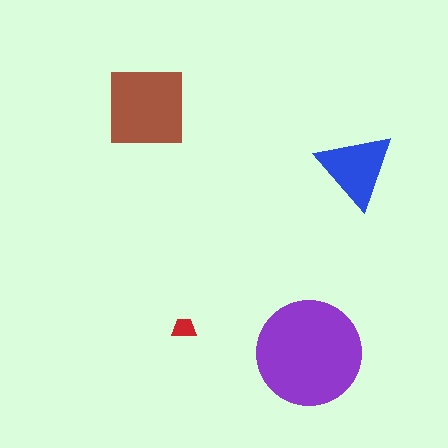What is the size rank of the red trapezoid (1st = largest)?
4th.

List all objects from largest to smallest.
The purple circle, the brown square, the blue triangle, the red trapezoid.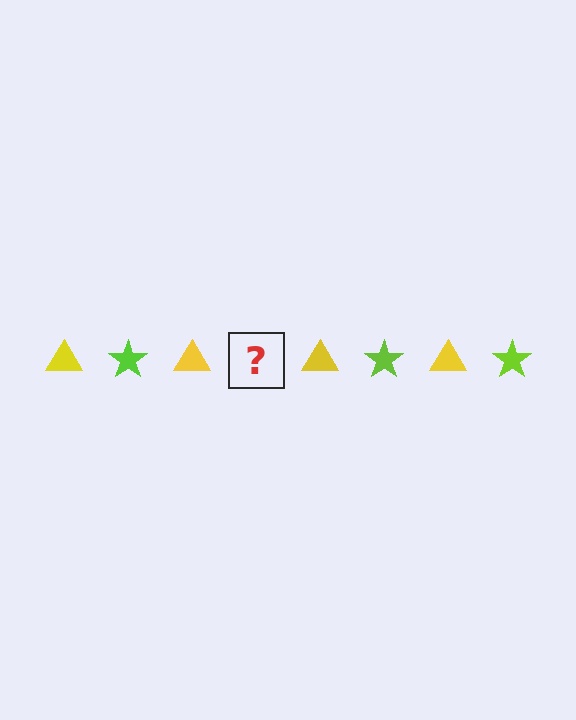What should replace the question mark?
The question mark should be replaced with a lime star.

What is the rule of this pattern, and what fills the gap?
The rule is that the pattern alternates between yellow triangle and lime star. The gap should be filled with a lime star.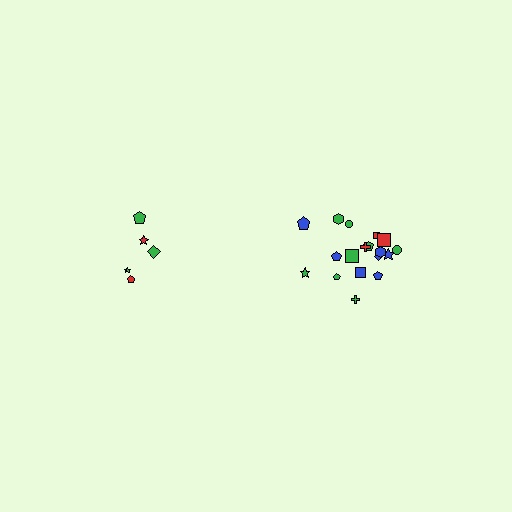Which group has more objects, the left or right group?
The right group.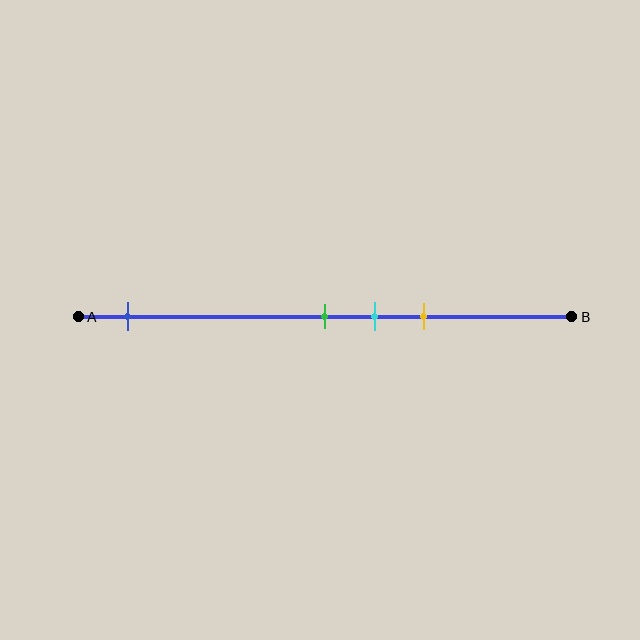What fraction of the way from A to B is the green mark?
The green mark is approximately 50% (0.5) of the way from A to B.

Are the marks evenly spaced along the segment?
No, the marks are not evenly spaced.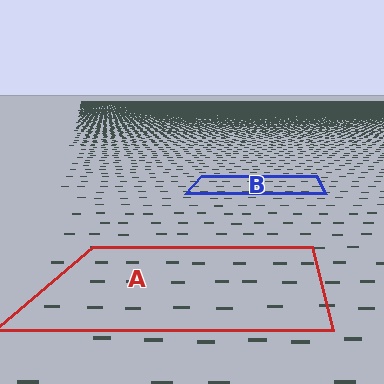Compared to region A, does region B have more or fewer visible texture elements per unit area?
Region B has more texture elements per unit area — they are packed more densely because it is farther away.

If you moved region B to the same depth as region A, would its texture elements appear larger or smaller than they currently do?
They would appear larger. At a closer depth, the same texture elements are projected at a bigger on-screen size.